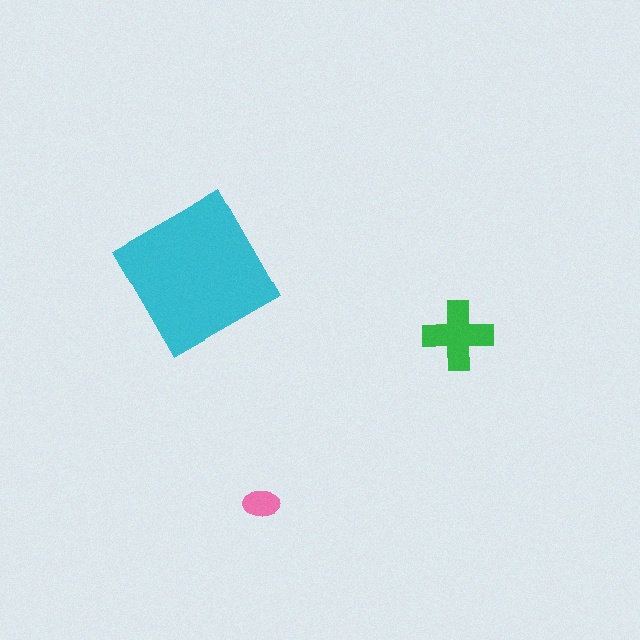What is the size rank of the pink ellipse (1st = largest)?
3rd.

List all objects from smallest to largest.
The pink ellipse, the green cross, the cyan square.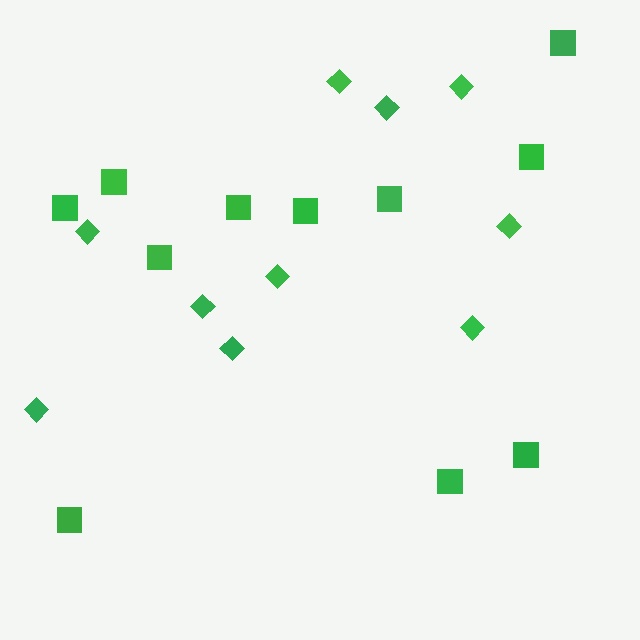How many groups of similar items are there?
There are 2 groups: one group of diamonds (10) and one group of squares (11).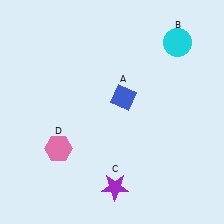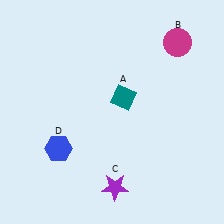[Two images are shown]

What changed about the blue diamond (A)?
In Image 1, A is blue. In Image 2, it changed to teal.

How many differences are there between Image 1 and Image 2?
There are 3 differences between the two images.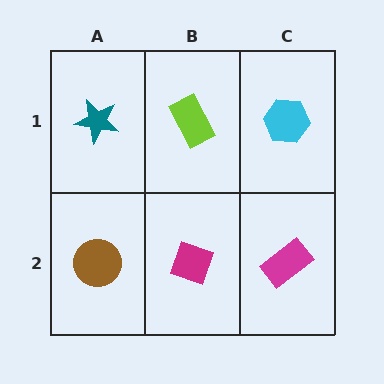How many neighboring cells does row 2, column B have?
3.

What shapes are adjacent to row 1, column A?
A brown circle (row 2, column A), a lime rectangle (row 1, column B).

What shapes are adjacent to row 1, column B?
A magenta diamond (row 2, column B), a teal star (row 1, column A), a cyan hexagon (row 1, column C).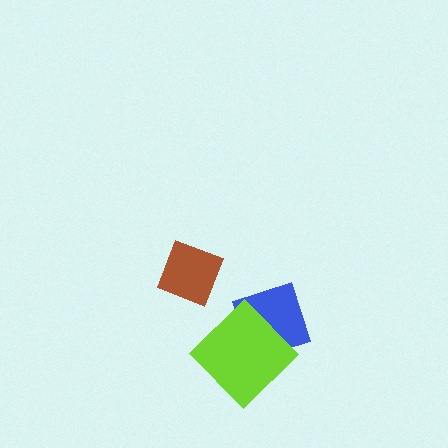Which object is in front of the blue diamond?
The lime diamond is in front of the blue diamond.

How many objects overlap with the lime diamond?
1 object overlaps with the lime diamond.